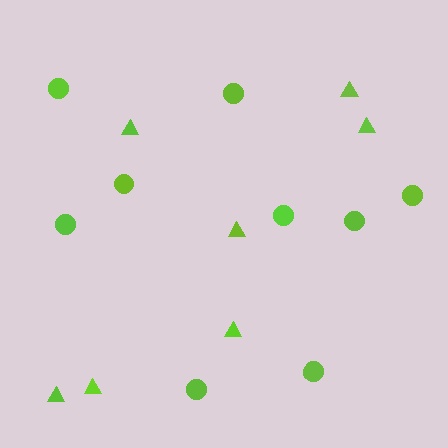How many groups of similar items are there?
There are 2 groups: one group of triangles (7) and one group of circles (9).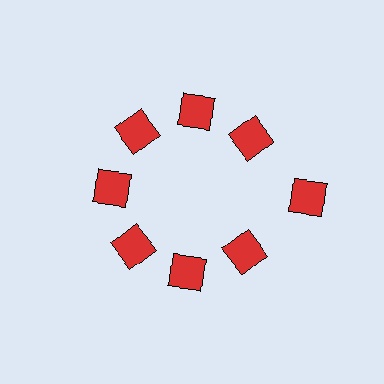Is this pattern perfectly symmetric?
No. The 8 red diamonds are arranged in a ring, but one element near the 3 o'clock position is pushed outward from the center, breaking the 8-fold rotational symmetry.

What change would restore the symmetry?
The symmetry would be restored by moving it inward, back onto the ring so that all 8 diamonds sit at equal angles and equal distance from the center.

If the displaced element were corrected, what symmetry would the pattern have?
It would have 8-fold rotational symmetry — the pattern would map onto itself every 45 degrees.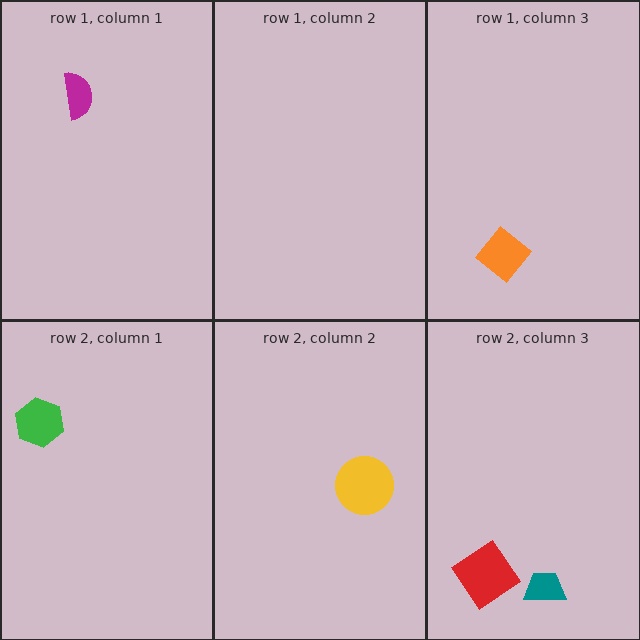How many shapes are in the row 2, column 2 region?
1.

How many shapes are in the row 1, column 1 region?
1.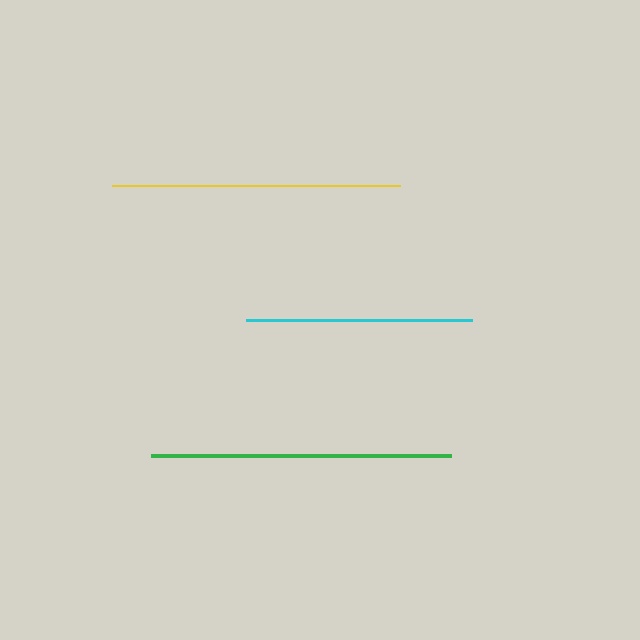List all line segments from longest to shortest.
From longest to shortest: green, yellow, cyan.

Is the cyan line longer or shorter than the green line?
The green line is longer than the cyan line.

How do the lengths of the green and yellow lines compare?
The green and yellow lines are approximately the same length.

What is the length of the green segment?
The green segment is approximately 300 pixels long.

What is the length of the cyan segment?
The cyan segment is approximately 226 pixels long.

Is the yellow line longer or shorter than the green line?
The green line is longer than the yellow line.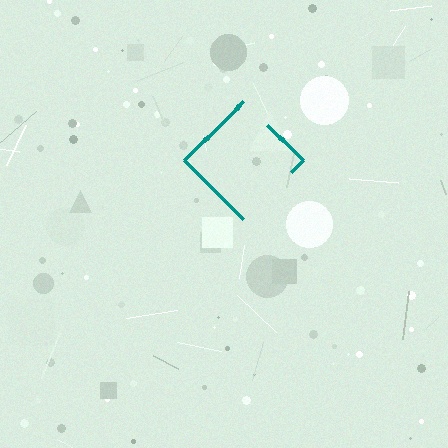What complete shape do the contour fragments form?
The contour fragments form a diamond.